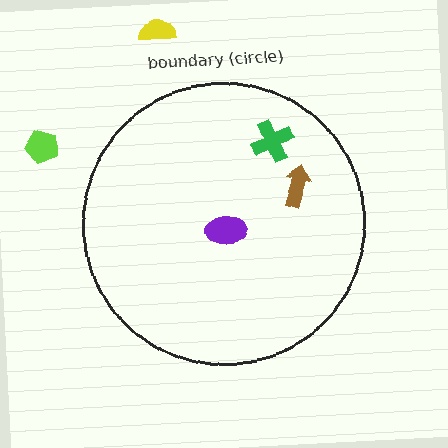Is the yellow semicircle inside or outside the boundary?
Outside.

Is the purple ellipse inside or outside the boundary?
Inside.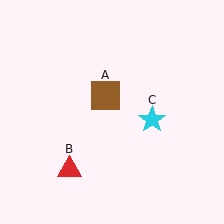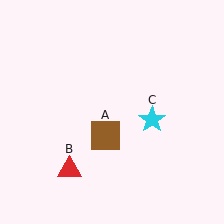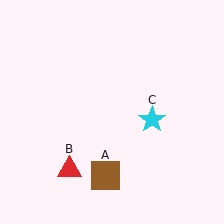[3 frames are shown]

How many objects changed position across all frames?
1 object changed position: brown square (object A).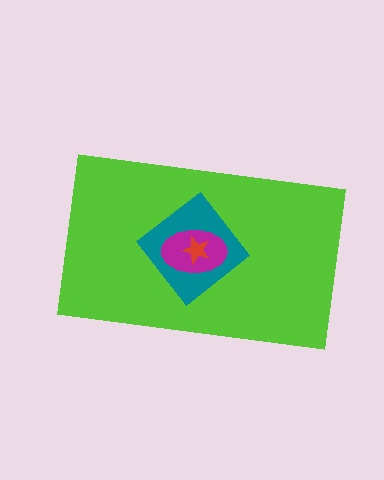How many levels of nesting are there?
4.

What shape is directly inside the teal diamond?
The magenta ellipse.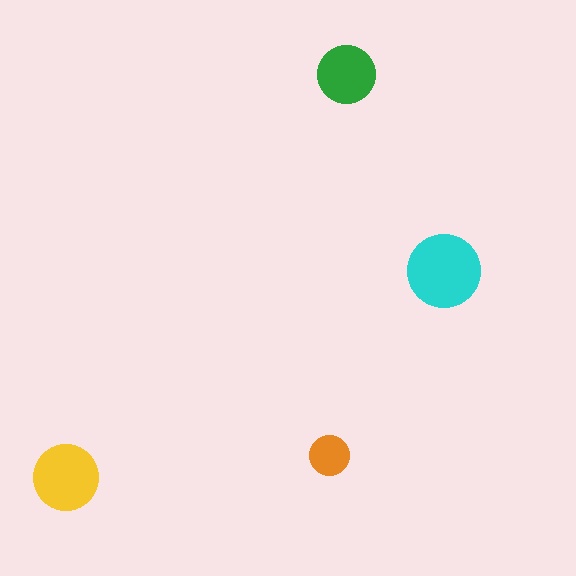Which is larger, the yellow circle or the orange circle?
The yellow one.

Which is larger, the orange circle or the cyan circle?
The cyan one.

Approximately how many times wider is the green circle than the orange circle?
About 1.5 times wider.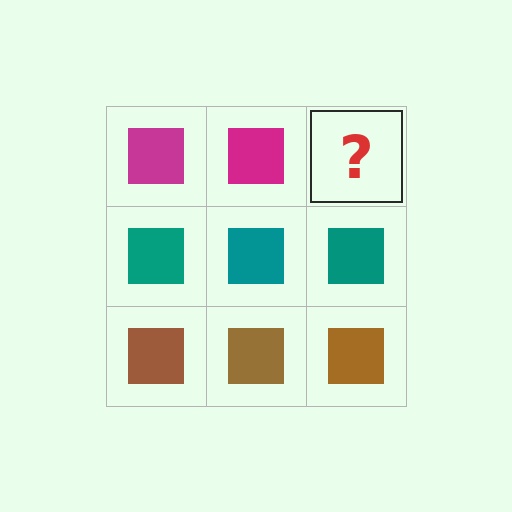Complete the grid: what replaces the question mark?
The question mark should be replaced with a magenta square.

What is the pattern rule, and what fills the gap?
The rule is that each row has a consistent color. The gap should be filled with a magenta square.